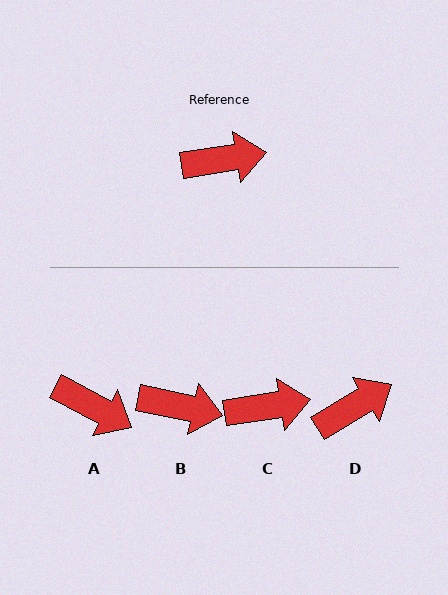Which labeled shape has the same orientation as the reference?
C.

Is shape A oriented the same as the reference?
No, it is off by about 37 degrees.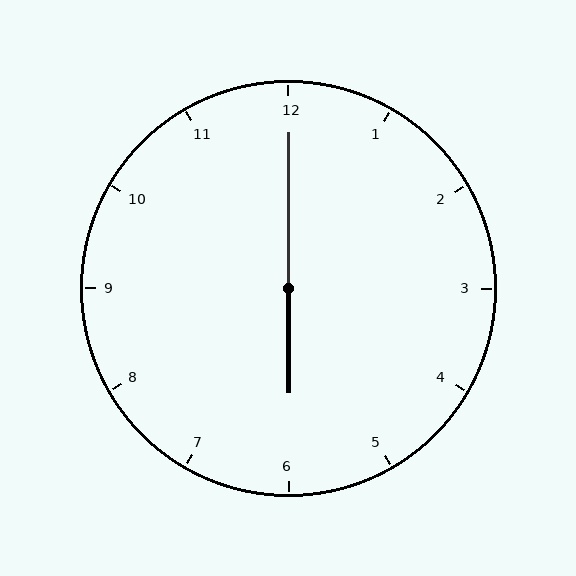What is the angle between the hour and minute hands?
Approximately 180 degrees.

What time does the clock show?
6:00.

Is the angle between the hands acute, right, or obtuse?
It is obtuse.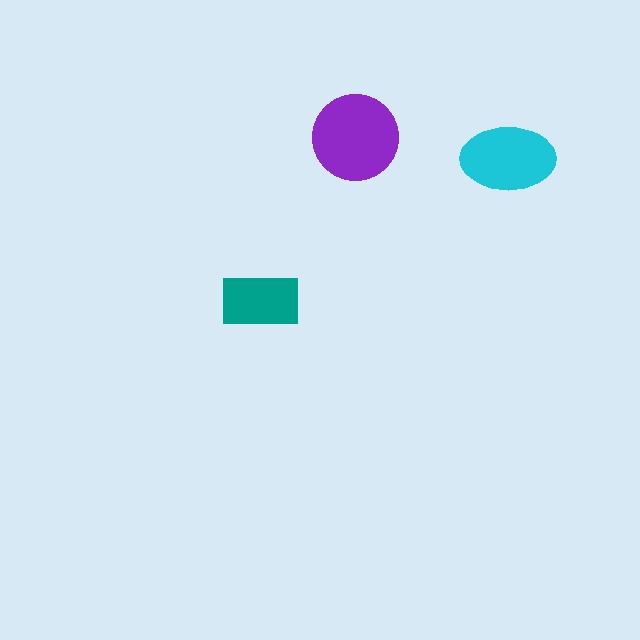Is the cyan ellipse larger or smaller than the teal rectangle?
Larger.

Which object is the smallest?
The teal rectangle.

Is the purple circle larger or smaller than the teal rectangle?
Larger.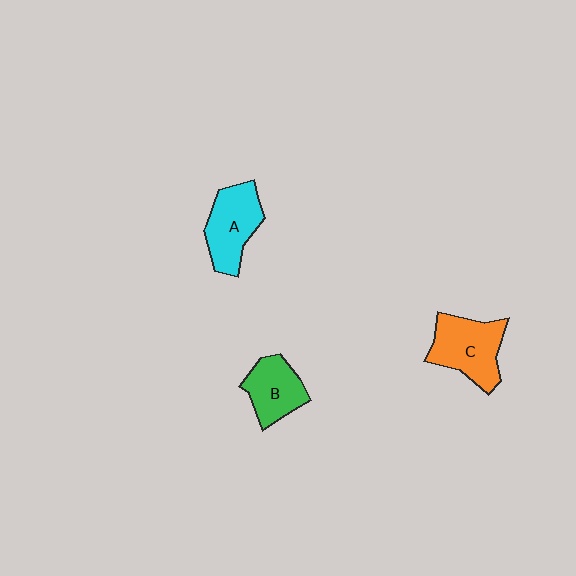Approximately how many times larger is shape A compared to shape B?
Approximately 1.2 times.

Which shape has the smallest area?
Shape B (green).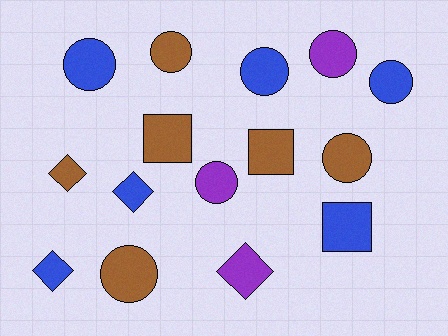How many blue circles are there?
There are 3 blue circles.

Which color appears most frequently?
Brown, with 6 objects.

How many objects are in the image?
There are 15 objects.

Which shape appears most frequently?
Circle, with 8 objects.